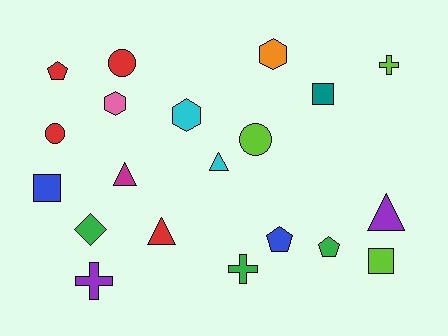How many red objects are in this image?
There are 4 red objects.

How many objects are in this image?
There are 20 objects.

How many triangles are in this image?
There are 4 triangles.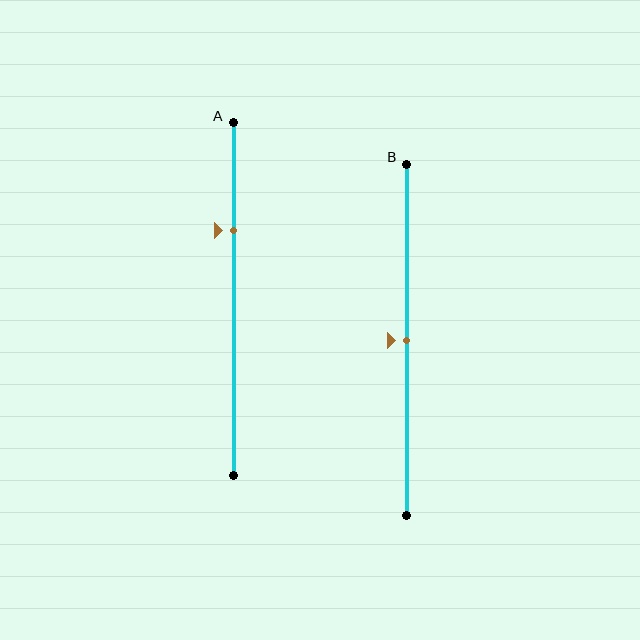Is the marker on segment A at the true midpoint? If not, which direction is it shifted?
No, the marker on segment A is shifted upward by about 19% of the segment length.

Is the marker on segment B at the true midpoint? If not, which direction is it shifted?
Yes, the marker on segment B is at the true midpoint.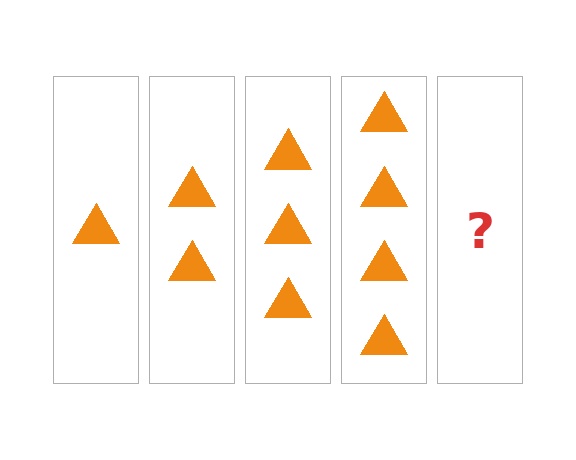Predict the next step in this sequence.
The next step is 5 triangles.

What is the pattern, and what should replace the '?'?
The pattern is that each step adds one more triangle. The '?' should be 5 triangles.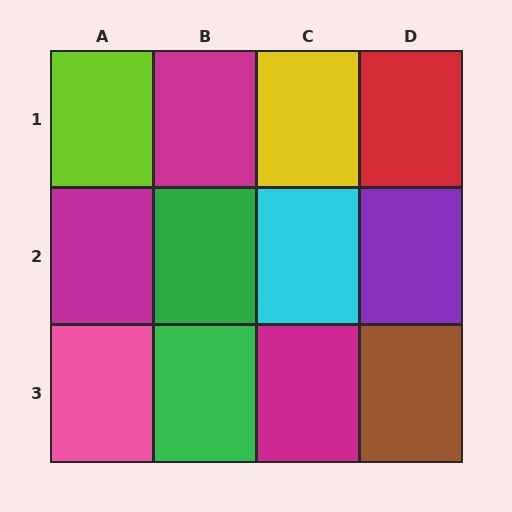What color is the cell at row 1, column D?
Red.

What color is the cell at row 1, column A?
Lime.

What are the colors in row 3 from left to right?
Pink, green, magenta, brown.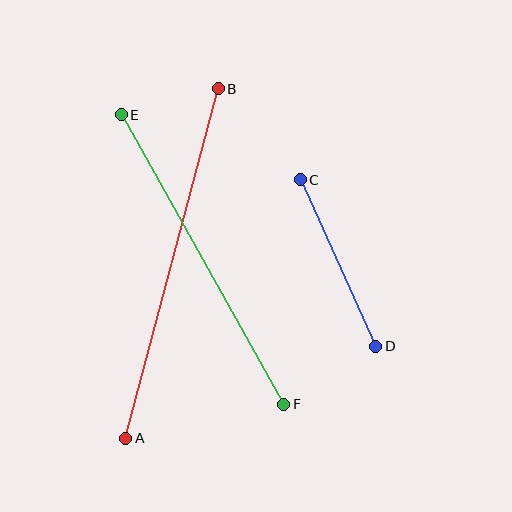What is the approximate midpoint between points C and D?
The midpoint is at approximately (338, 263) pixels.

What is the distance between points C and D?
The distance is approximately 183 pixels.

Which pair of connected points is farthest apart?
Points A and B are farthest apart.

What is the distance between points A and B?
The distance is approximately 362 pixels.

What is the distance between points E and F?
The distance is approximately 332 pixels.